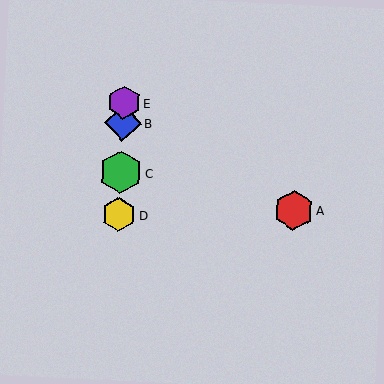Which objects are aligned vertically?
Objects B, C, D, E are aligned vertically.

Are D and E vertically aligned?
Yes, both are at x≈119.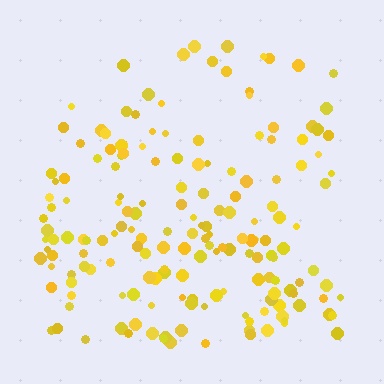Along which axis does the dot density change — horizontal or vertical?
Vertical.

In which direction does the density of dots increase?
From top to bottom, with the bottom side densest.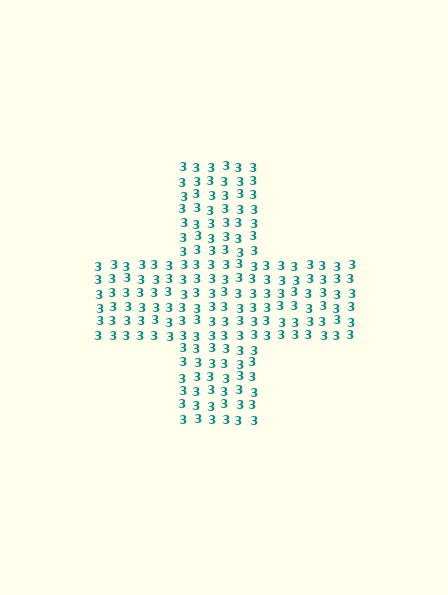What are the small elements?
The small elements are digit 3's.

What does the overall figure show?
The overall figure shows a cross.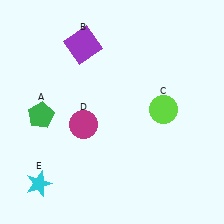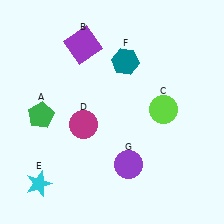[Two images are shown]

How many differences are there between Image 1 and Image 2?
There are 2 differences between the two images.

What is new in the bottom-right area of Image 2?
A purple circle (G) was added in the bottom-right area of Image 2.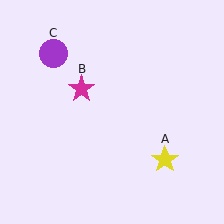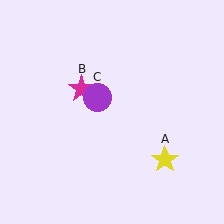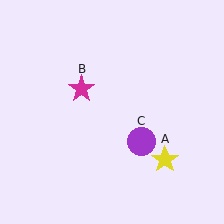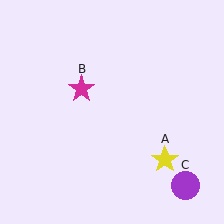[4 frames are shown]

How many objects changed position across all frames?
1 object changed position: purple circle (object C).